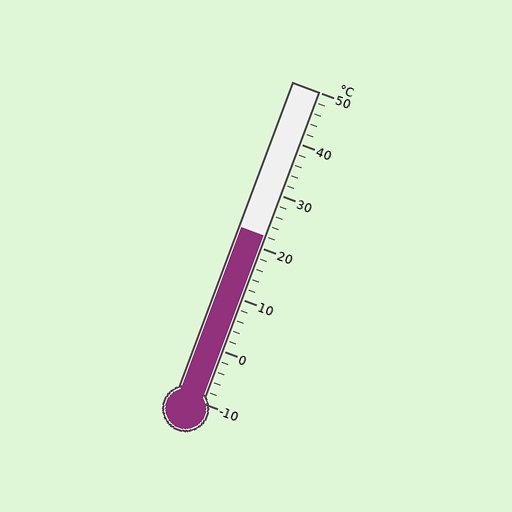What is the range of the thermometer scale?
The thermometer scale ranges from -10°C to 50°C.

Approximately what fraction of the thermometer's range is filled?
The thermometer is filled to approximately 55% of its range.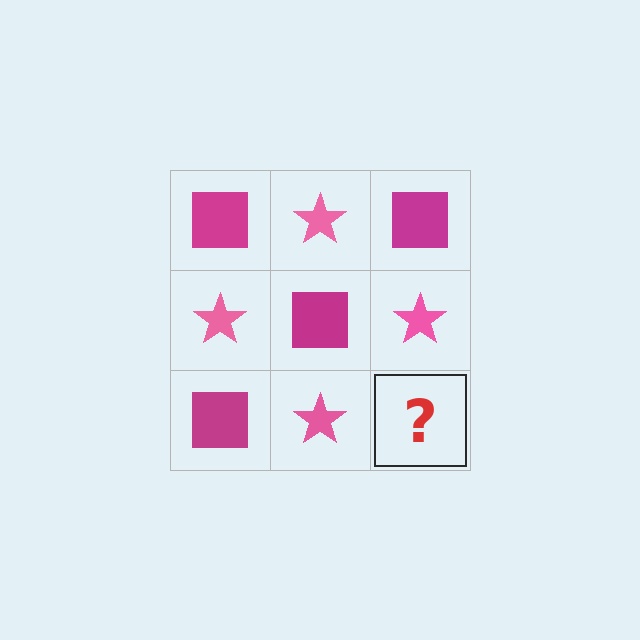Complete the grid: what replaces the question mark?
The question mark should be replaced with a magenta square.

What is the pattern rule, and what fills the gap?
The rule is that it alternates magenta square and pink star in a checkerboard pattern. The gap should be filled with a magenta square.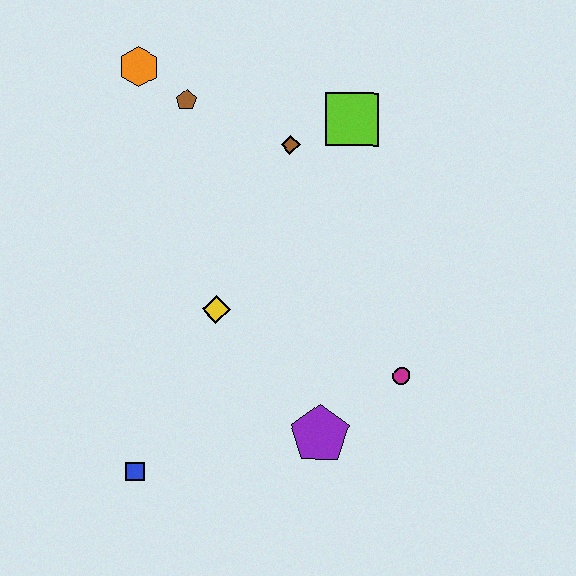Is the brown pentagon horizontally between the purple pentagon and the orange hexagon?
Yes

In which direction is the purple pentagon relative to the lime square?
The purple pentagon is below the lime square.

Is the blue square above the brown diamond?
No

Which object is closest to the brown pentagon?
The orange hexagon is closest to the brown pentagon.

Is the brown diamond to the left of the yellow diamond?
No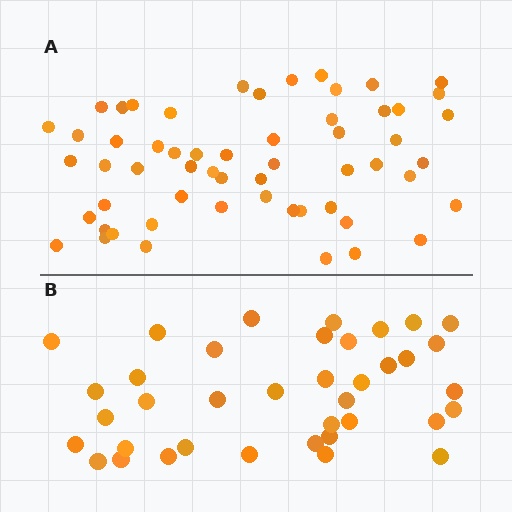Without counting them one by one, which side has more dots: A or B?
Region A (the top region) has more dots.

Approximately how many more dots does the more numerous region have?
Region A has approximately 20 more dots than region B.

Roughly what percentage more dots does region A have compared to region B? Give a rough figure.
About 50% more.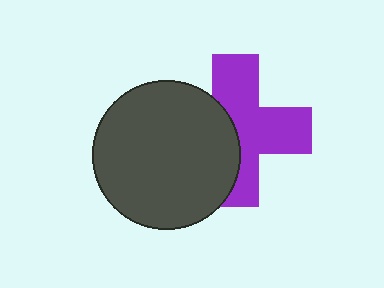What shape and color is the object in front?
The object in front is a dark gray circle.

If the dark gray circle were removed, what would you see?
You would see the complete purple cross.